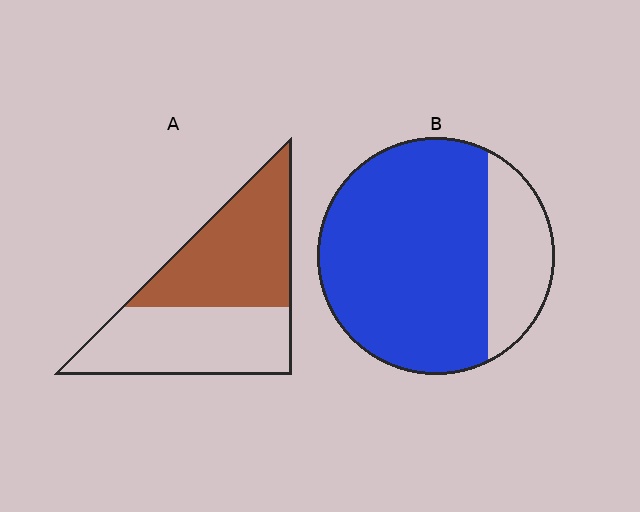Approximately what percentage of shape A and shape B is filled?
A is approximately 50% and B is approximately 75%.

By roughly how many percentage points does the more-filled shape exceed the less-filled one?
By roughly 25 percentage points (B over A).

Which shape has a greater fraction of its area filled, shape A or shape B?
Shape B.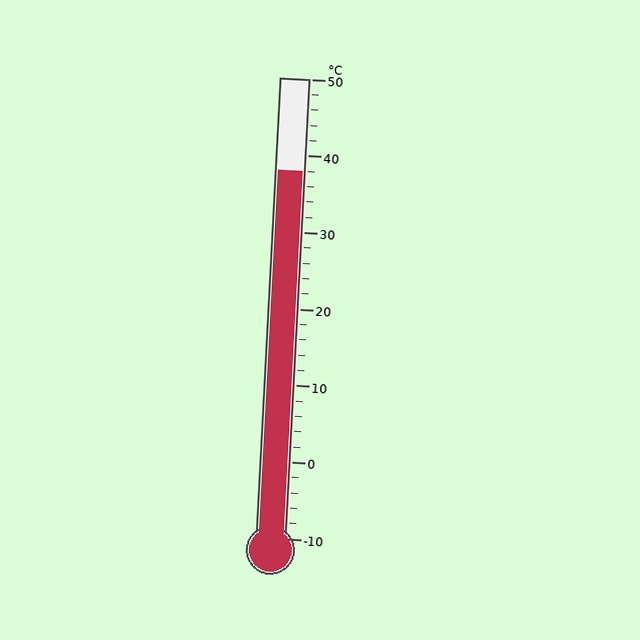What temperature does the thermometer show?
The thermometer shows approximately 38°C.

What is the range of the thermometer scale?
The thermometer scale ranges from -10°C to 50°C.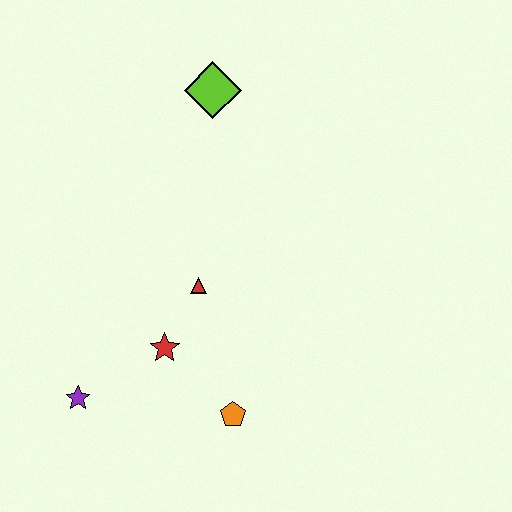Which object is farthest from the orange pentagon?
The lime diamond is farthest from the orange pentagon.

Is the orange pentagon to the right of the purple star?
Yes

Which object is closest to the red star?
The red triangle is closest to the red star.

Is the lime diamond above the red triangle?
Yes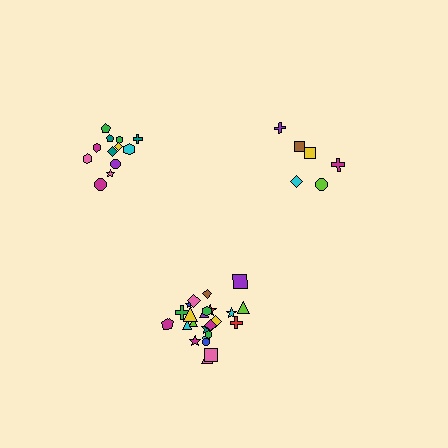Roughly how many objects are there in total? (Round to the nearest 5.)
Roughly 45 objects in total.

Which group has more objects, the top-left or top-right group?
The top-left group.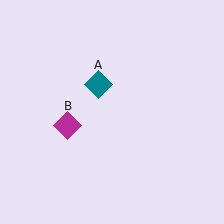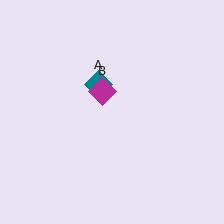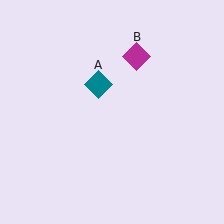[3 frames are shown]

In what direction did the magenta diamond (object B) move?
The magenta diamond (object B) moved up and to the right.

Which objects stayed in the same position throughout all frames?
Teal diamond (object A) remained stationary.